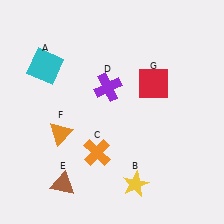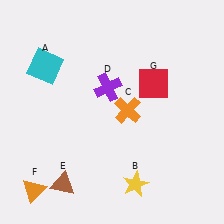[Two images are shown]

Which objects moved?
The objects that moved are: the orange cross (C), the orange triangle (F).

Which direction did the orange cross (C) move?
The orange cross (C) moved up.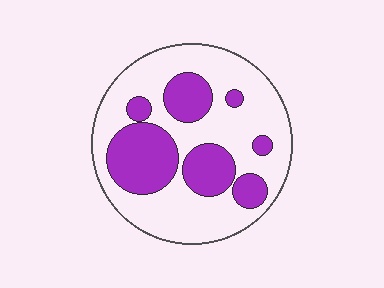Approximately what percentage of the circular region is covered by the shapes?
Approximately 35%.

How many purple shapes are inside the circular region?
7.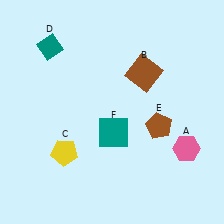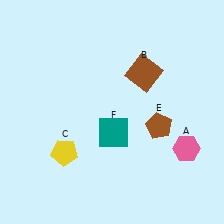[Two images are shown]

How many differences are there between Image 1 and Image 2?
There is 1 difference between the two images.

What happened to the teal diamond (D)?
The teal diamond (D) was removed in Image 2. It was in the top-left area of Image 1.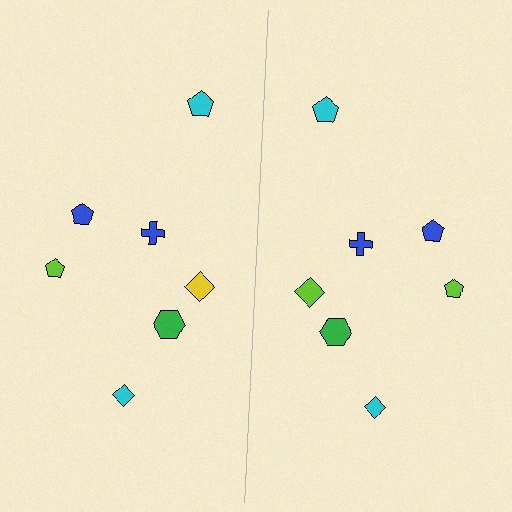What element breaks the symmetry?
The lime diamond on the right side breaks the symmetry — its mirror counterpart is yellow.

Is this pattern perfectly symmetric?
No, the pattern is not perfectly symmetric. The lime diamond on the right side breaks the symmetry — its mirror counterpart is yellow.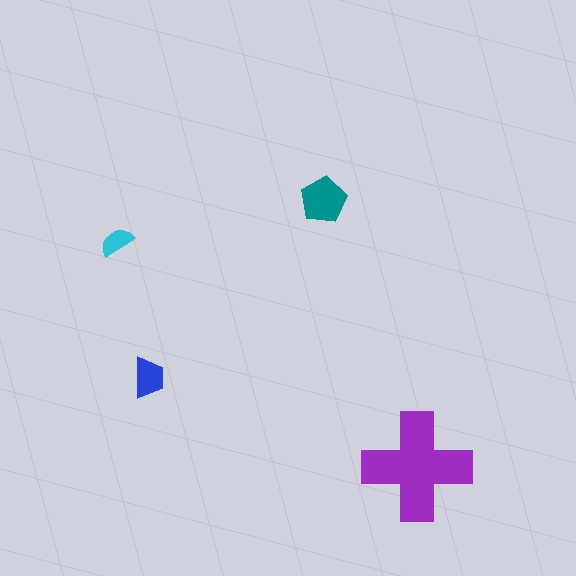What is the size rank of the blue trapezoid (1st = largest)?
3rd.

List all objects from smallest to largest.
The cyan semicircle, the blue trapezoid, the teal pentagon, the purple cross.